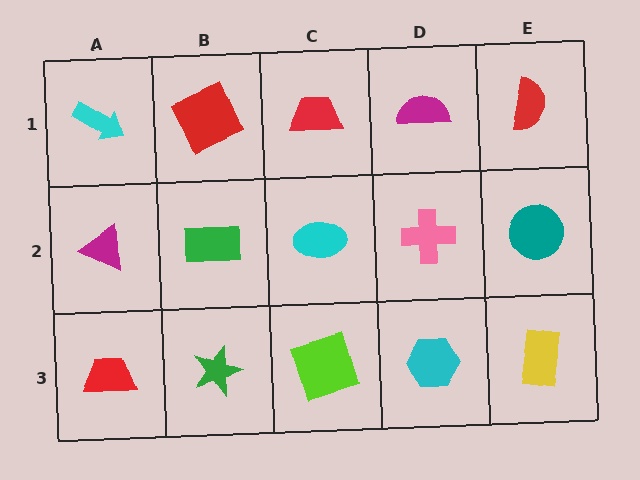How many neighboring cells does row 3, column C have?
3.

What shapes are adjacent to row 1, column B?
A green rectangle (row 2, column B), a cyan arrow (row 1, column A), a red trapezoid (row 1, column C).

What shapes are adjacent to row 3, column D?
A pink cross (row 2, column D), a lime square (row 3, column C), a yellow rectangle (row 3, column E).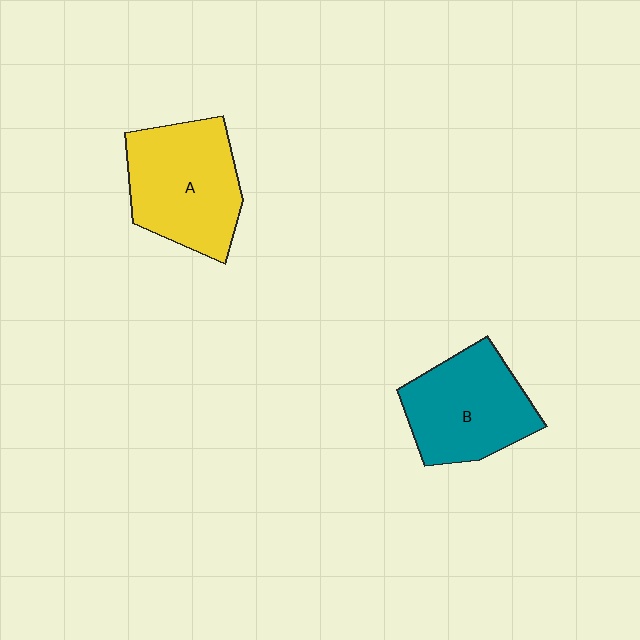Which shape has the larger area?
Shape A (yellow).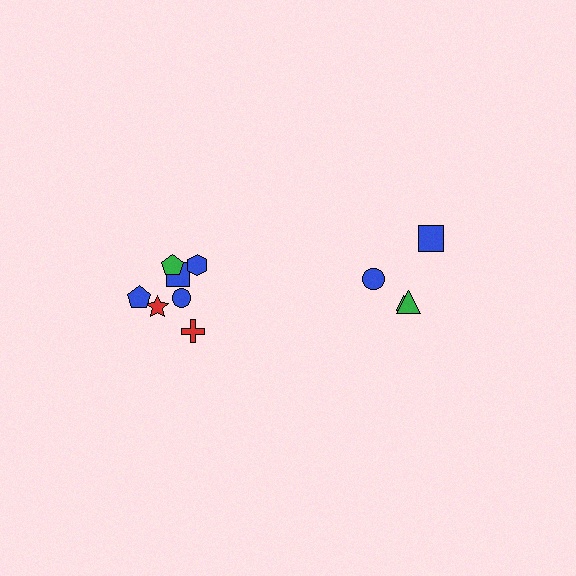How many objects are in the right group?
There are 4 objects.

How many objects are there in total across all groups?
There are 11 objects.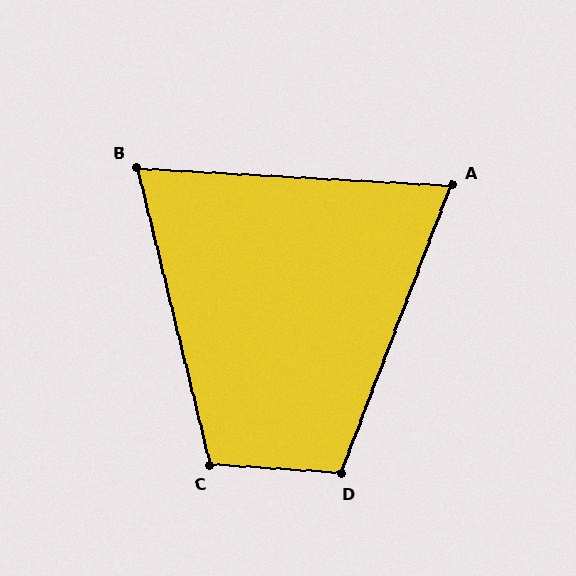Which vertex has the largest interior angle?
C, at approximately 108 degrees.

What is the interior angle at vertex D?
Approximately 107 degrees (obtuse).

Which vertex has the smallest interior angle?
A, at approximately 72 degrees.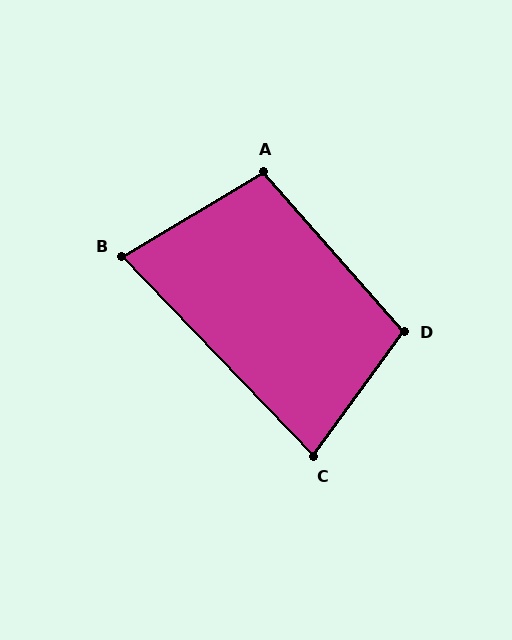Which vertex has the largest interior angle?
D, at approximately 103 degrees.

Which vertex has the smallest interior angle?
B, at approximately 77 degrees.